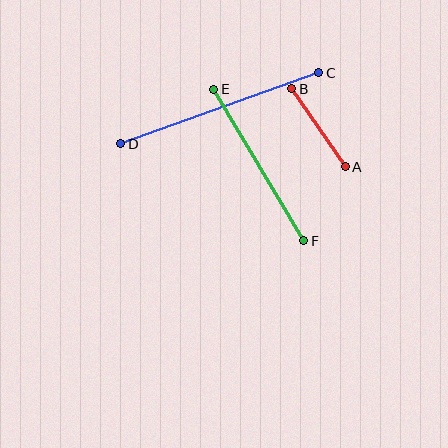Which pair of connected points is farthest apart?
Points C and D are farthest apart.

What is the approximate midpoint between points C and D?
The midpoint is at approximately (220, 108) pixels.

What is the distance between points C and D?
The distance is approximately 210 pixels.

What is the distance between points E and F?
The distance is approximately 176 pixels.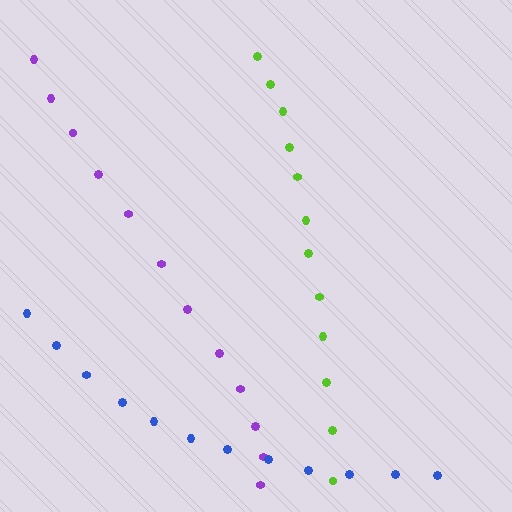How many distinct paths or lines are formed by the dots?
There are 3 distinct paths.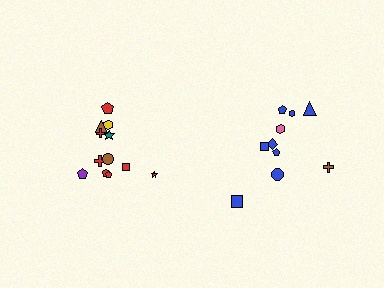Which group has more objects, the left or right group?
The left group.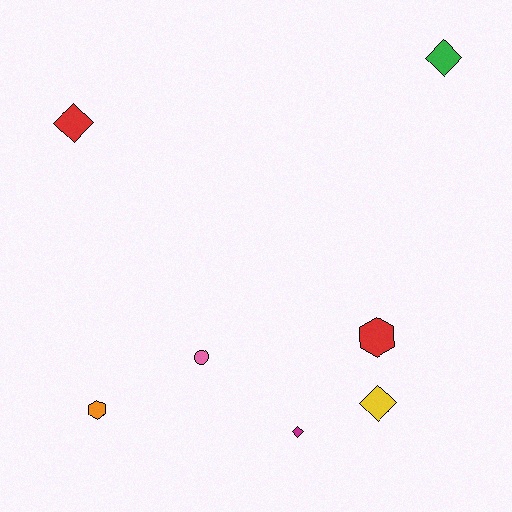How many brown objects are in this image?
There are no brown objects.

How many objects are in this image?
There are 7 objects.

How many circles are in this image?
There is 1 circle.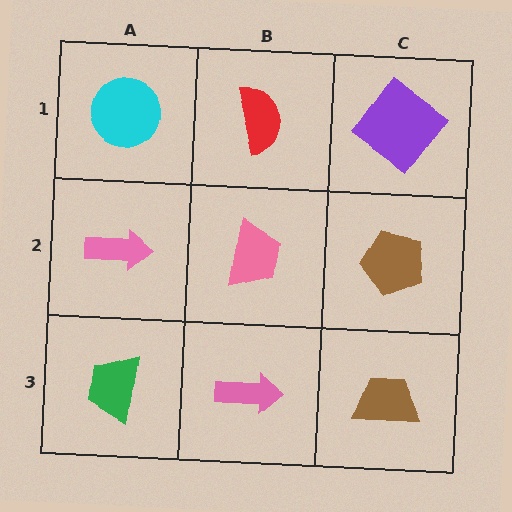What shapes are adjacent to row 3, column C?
A brown pentagon (row 2, column C), a pink arrow (row 3, column B).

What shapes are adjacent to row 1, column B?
A pink trapezoid (row 2, column B), a cyan circle (row 1, column A), a purple diamond (row 1, column C).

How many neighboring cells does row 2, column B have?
4.